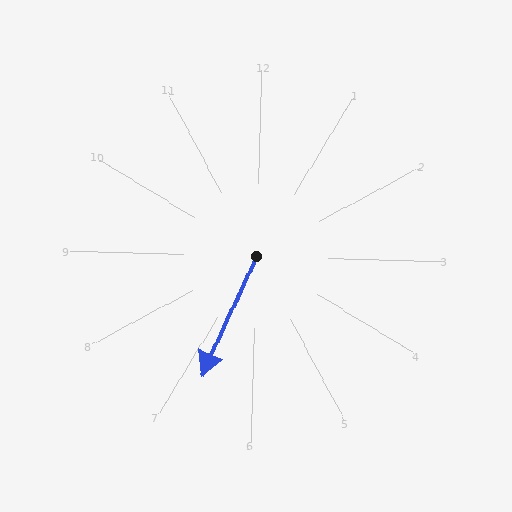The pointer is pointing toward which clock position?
Roughly 7 o'clock.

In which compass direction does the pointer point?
Southwest.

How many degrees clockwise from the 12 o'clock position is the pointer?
Approximately 203 degrees.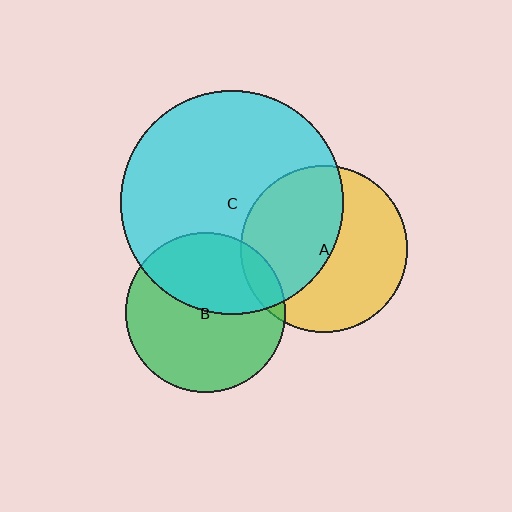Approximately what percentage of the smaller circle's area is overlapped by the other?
Approximately 10%.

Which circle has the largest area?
Circle C (cyan).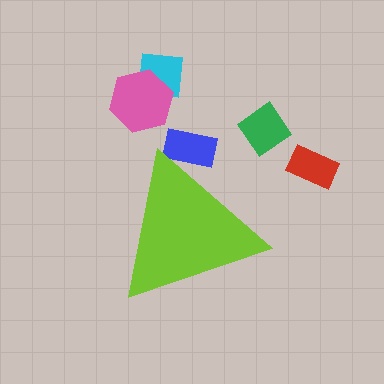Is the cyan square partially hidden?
No, the cyan square is fully visible.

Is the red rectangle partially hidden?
No, the red rectangle is fully visible.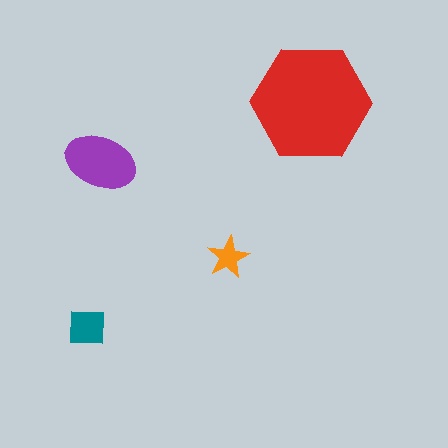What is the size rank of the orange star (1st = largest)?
4th.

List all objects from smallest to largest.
The orange star, the teal square, the purple ellipse, the red hexagon.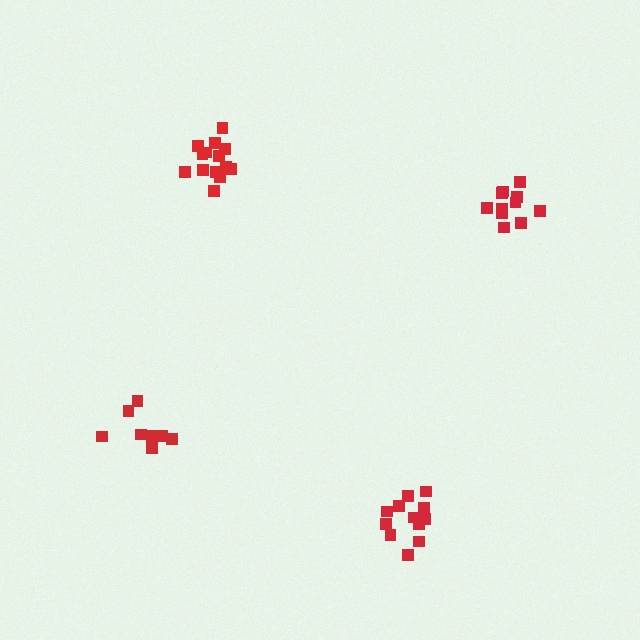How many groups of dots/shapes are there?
There are 4 groups.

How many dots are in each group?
Group 1: 14 dots, Group 2: 12 dots, Group 3: 11 dots, Group 4: 8 dots (45 total).